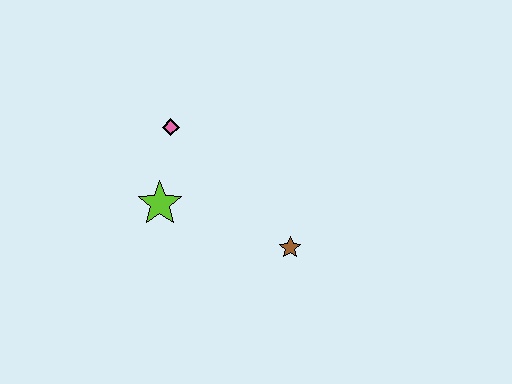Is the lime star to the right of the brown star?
No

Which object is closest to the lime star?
The pink diamond is closest to the lime star.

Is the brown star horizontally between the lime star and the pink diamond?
No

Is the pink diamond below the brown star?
No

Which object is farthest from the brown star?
The pink diamond is farthest from the brown star.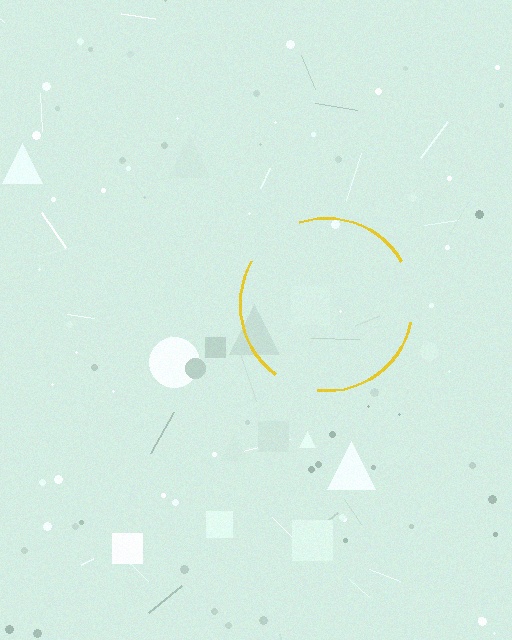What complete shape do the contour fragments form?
The contour fragments form a circle.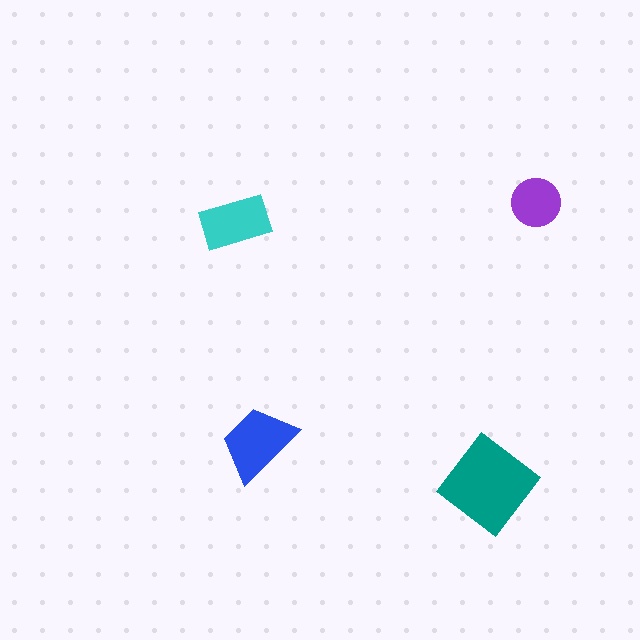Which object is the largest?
The teal diamond.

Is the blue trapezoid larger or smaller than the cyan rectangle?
Larger.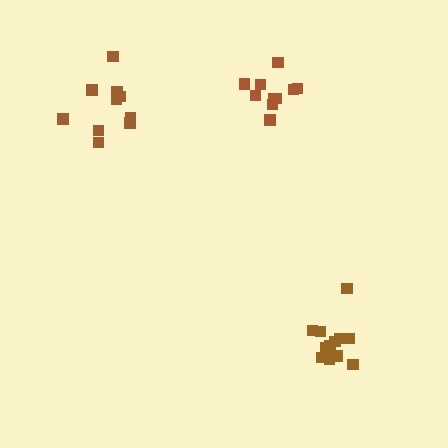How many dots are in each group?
Group 1: 10 dots, Group 2: 10 dots, Group 3: 14 dots (34 total).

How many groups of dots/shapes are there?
There are 3 groups.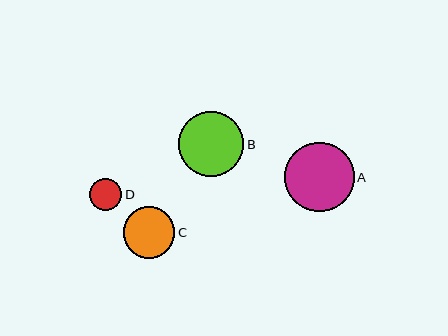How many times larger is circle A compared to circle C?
Circle A is approximately 1.3 times the size of circle C.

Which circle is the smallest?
Circle D is the smallest with a size of approximately 32 pixels.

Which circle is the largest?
Circle A is the largest with a size of approximately 70 pixels.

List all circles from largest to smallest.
From largest to smallest: A, B, C, D.